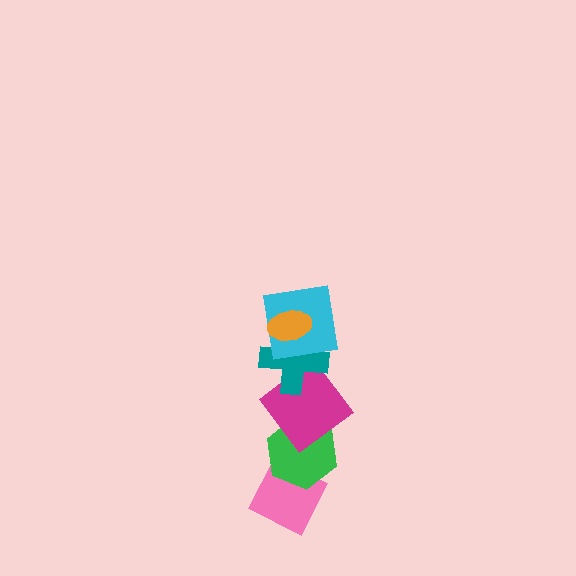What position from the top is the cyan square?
The cyan square is 2nd from the top.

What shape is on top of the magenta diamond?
The teal cross is on top of the magenta diamond.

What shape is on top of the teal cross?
The cyan square is on top of the teal cross.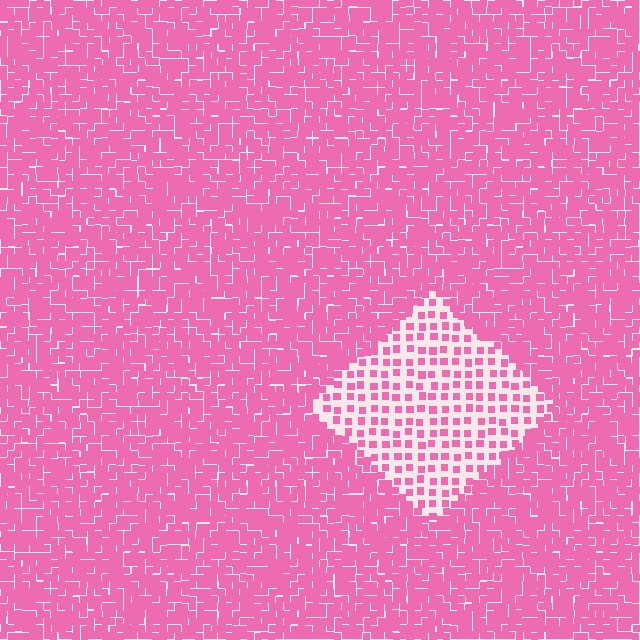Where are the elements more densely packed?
The elements are more densely packed outside the diamond boundary.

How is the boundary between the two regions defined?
The boundary is defined by a change in element density (approximately 2.7x ratio). All elements are the same color, size, and shape.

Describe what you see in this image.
The image contains small pink elements arranged at two different densities. A diamond-shaped region is visible where the elements are less densely packed than the surrounding area.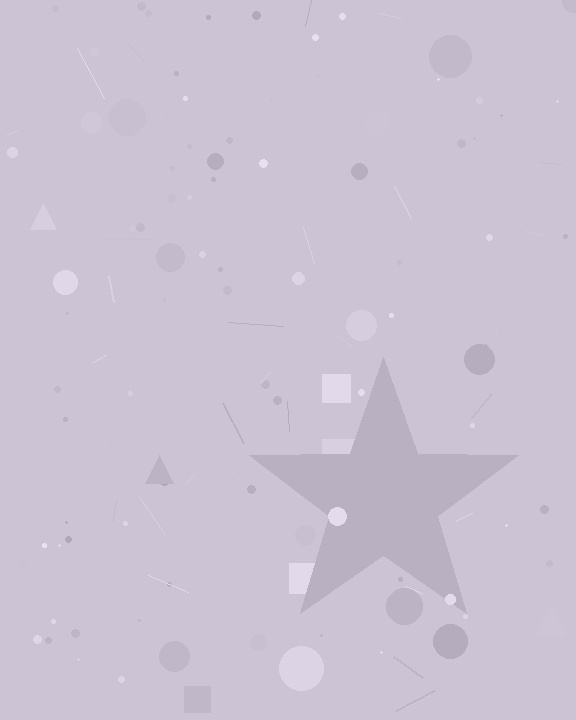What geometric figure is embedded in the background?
A star is embedded in the background.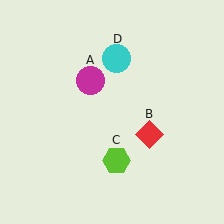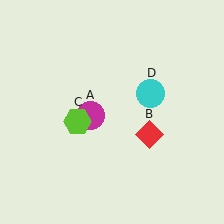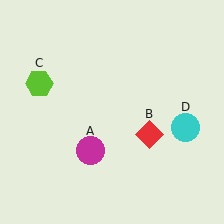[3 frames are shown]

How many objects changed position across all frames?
3 objects changed position: magenta circle (object A), lime hexagon (object C), cyan circle (object D).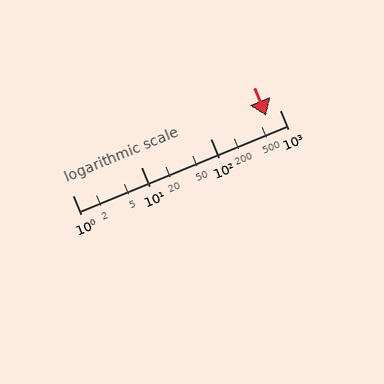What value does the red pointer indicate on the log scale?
The pointer indicates approximately 640.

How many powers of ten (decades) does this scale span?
The scale spans 3 decades, from 1 to 1000.